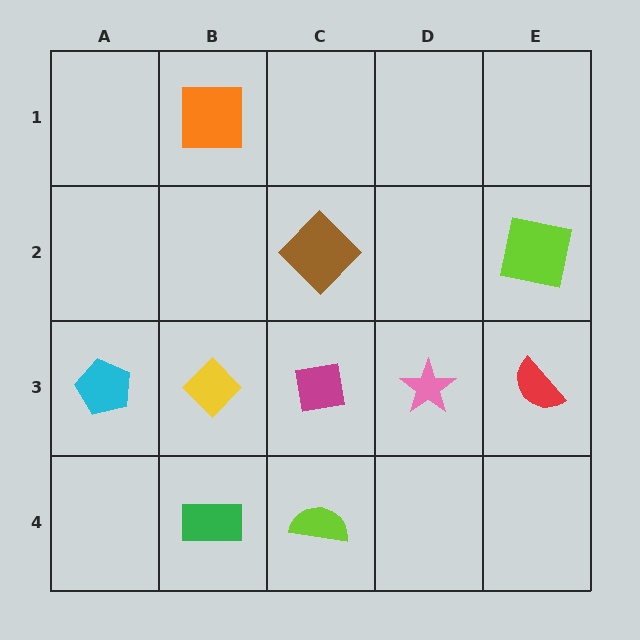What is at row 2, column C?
A brown diamond.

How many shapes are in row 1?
1 shape.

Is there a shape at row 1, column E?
No, that cell is empty.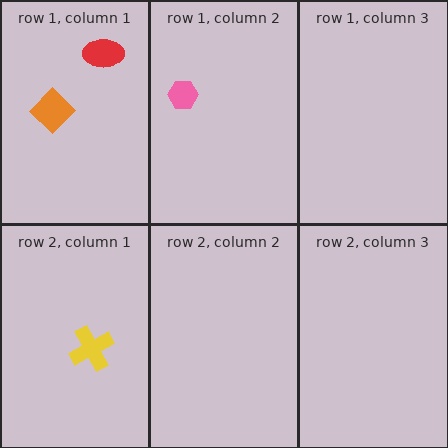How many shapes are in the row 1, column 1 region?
2.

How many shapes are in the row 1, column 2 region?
1.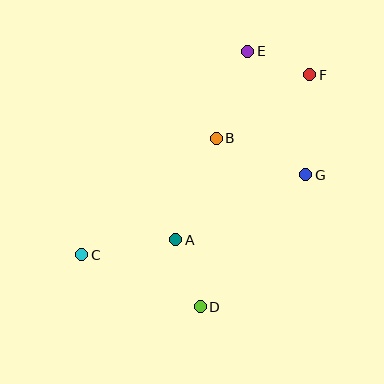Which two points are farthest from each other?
Points C and F are farthest from each other.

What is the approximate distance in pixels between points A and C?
The distance between A and C is approximately 95 pixels.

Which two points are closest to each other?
Points E and F are closest to each other.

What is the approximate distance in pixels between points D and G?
The distance between D and G is approximately 169 pixels.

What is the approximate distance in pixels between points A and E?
The distance between A and E is approximately 202 pixels.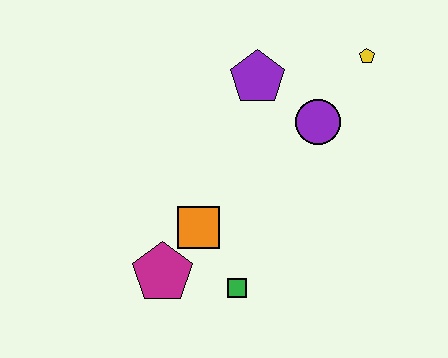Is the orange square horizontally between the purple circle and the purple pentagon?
No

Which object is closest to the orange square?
The magenta pentagon is closest to the orange square.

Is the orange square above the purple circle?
No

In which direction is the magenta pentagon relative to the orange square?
The magenta pentagon is below the orange square.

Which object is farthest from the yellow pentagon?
The magenta pentagon is farthest from the yellow pentagon.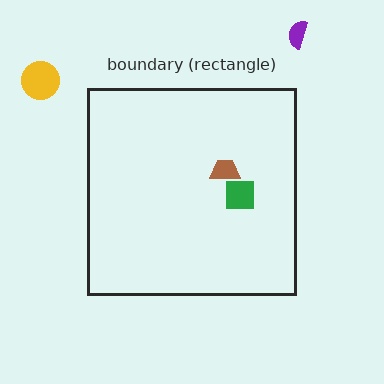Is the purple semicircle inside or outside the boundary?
Outside.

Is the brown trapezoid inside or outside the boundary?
Inside.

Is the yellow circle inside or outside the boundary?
Outside.